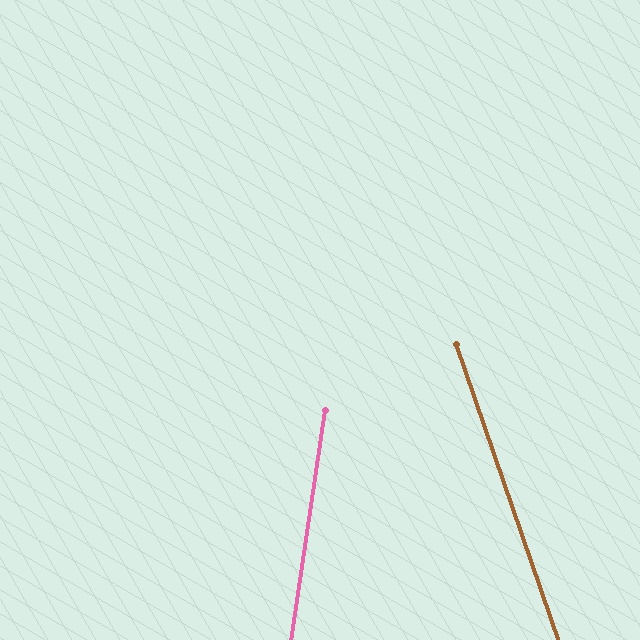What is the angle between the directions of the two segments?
Approximately 27 degrees.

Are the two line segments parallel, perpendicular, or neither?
Neither parallel nor perpendicular — they differ by about 27°.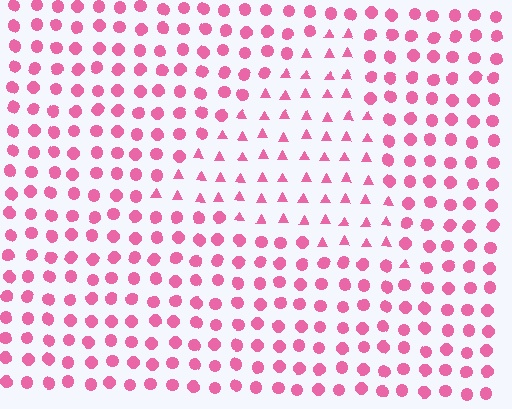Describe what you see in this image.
The image is filled with small pink elements arranged in a uniform grid. A triangle-shaped region contains triangles, while the surrounding area contains circles. The boundary is defined purely by the change in element shape.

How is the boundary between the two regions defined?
The boundary is defined by a change in element shape: triangles inside vs. circles outside. All elements share the same color and spacing.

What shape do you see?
I see a triangle.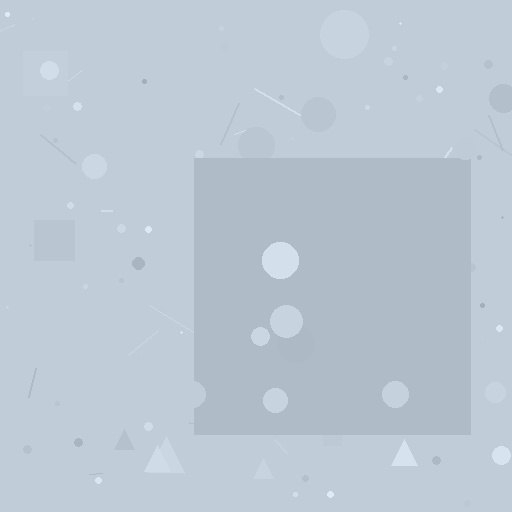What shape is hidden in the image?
A square is hidden in the image.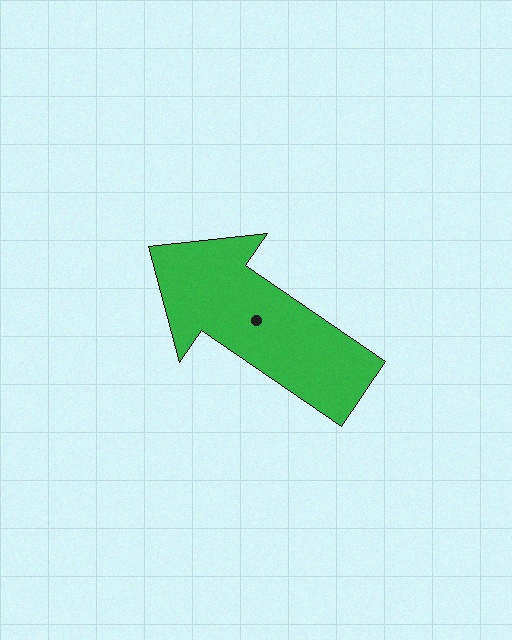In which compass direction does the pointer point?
Northwest.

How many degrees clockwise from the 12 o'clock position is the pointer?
Approximately 304 degrees.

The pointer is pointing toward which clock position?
Roughly 10 o'clock.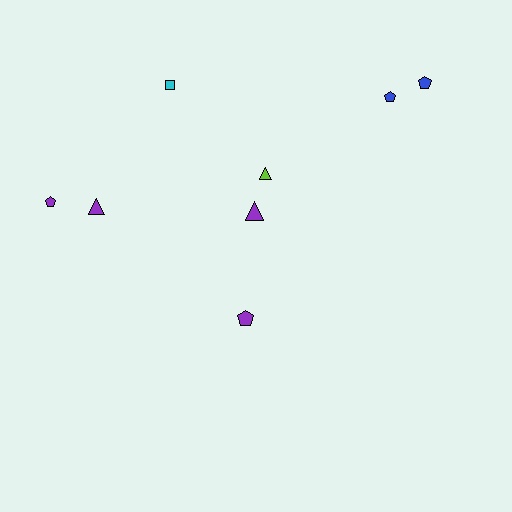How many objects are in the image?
There are 8 objects.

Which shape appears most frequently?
Pentagon, with 4 objects.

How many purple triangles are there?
There are 2 purple triangles.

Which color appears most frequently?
Purple, with 4 objects.